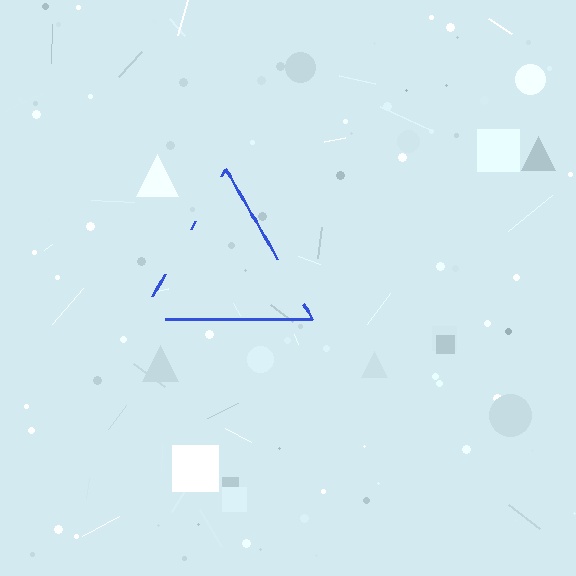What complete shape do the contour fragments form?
The contour fragments form a triangle.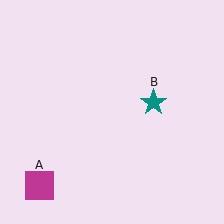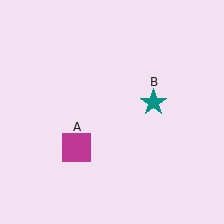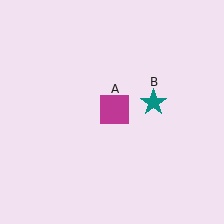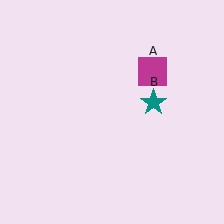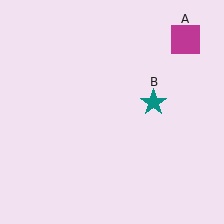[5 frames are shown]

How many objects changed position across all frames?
1 object changed position: magenta square (object A).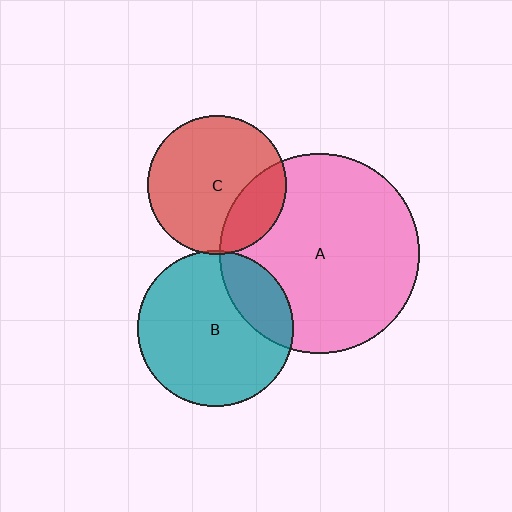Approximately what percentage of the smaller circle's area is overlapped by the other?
Approximately 20%.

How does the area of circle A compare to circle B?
Approximately 1.6 times.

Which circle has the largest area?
Circle A (pink).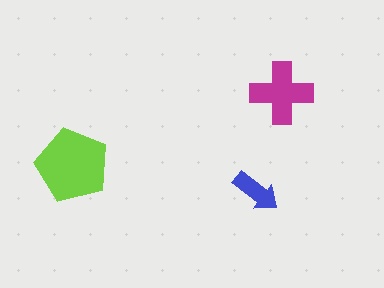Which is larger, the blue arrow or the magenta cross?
The magenta cross.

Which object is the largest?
The lime pentagon.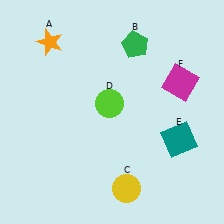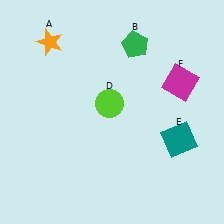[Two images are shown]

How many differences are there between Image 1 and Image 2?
There is 1 difference between the two images.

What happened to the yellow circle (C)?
The yellow circle (C) was removed in Image 2. It was in the bottom-right area of Image 1.